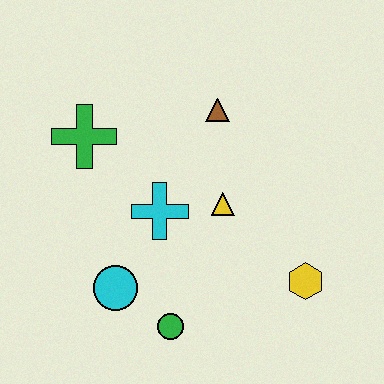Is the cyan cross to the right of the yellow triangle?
No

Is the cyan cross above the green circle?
Yes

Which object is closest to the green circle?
The cyan circle is closest to the green circle.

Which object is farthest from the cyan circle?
The brown triangle is farthest from the cyan circle.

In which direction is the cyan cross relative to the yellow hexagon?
The cyan cross is to the left of the yellow hexagon.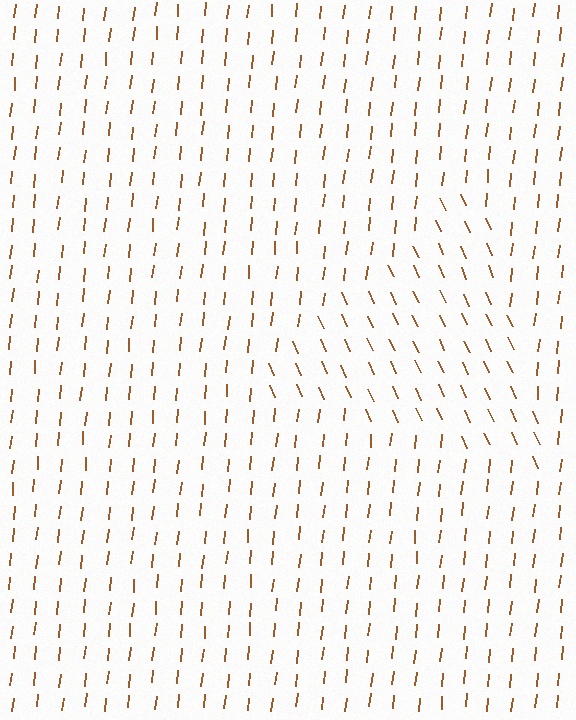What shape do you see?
I see a triangle.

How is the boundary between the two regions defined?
The boundary is defined purely by a change in line orientation (approximately 30 degrees difference). All lines are the same color and thickness.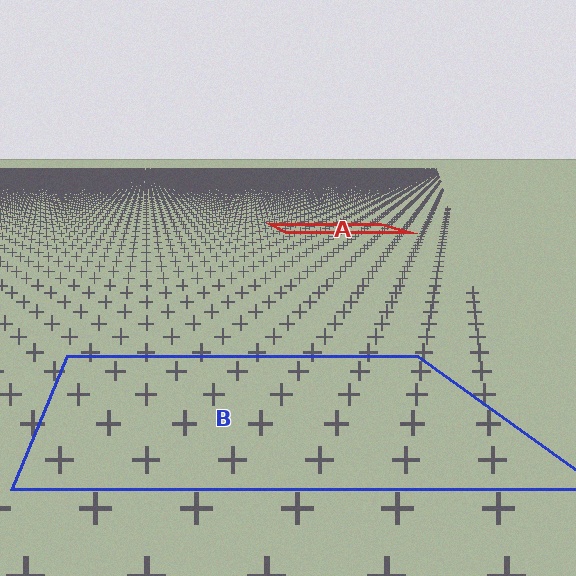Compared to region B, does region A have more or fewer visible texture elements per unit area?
Region A has more texture elements per unit area — they are packed more densely because it is farther away.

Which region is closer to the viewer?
Region B is closer. The texture elements there are larger and more spread out.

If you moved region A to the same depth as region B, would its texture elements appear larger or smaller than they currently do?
They would appear larger. At a closer depth, the same texture elements are projected at a bigger on-screen size.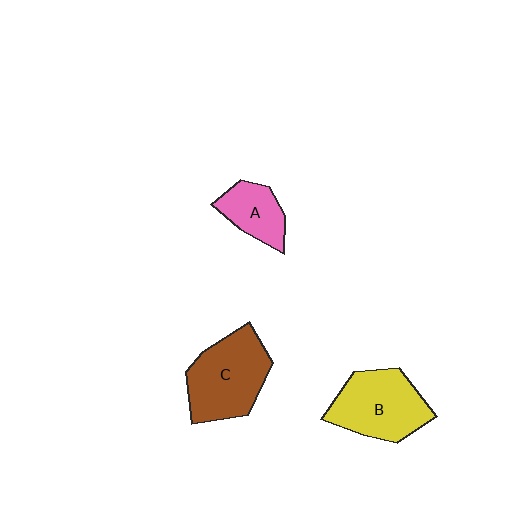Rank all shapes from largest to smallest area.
From largest to smallest: C (brown), B (yellow), A (pink).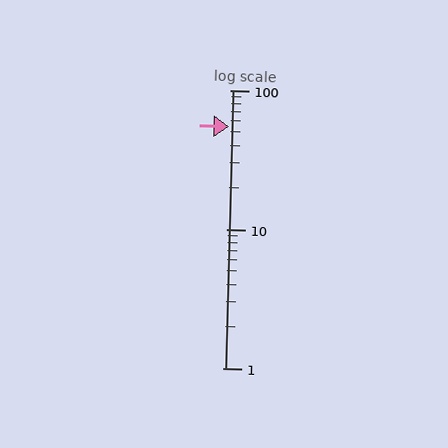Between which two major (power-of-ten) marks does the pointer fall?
The pointer is between 10 and 100.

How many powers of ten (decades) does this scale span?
The scale spans 2 decades, from 1 to 100.